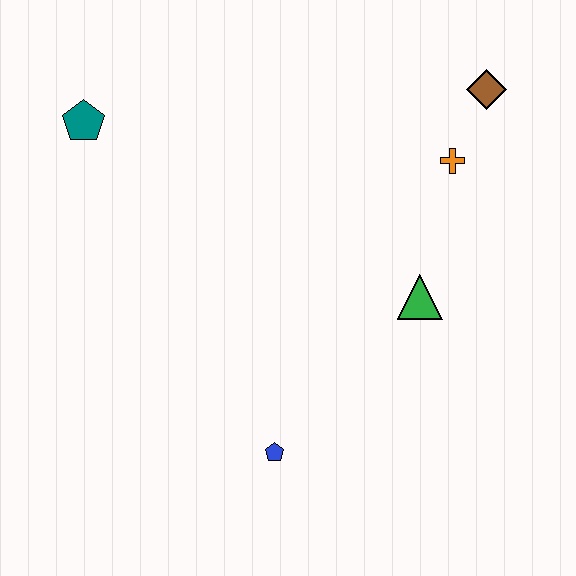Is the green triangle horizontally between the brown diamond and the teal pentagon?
Yes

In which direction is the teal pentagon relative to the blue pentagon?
The teal pentagon is above the blue pentagon.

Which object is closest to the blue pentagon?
The green triangle is closest to the blue pentagon.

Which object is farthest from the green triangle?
The teal pentagon is farthest from the green triangle.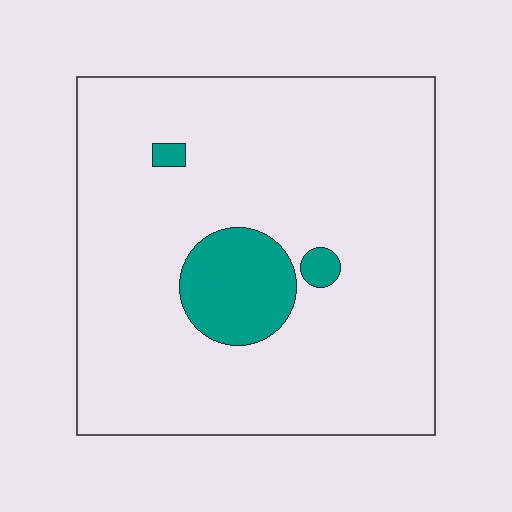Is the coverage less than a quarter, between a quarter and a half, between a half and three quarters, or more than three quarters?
Less than a quarter.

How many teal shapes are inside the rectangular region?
3.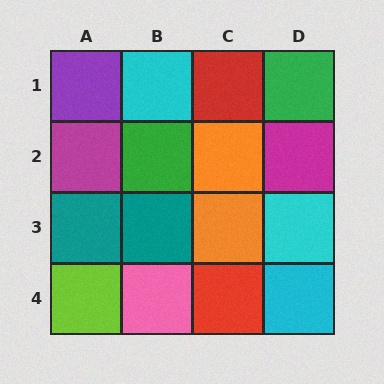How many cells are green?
2 cells are green.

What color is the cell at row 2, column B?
Green.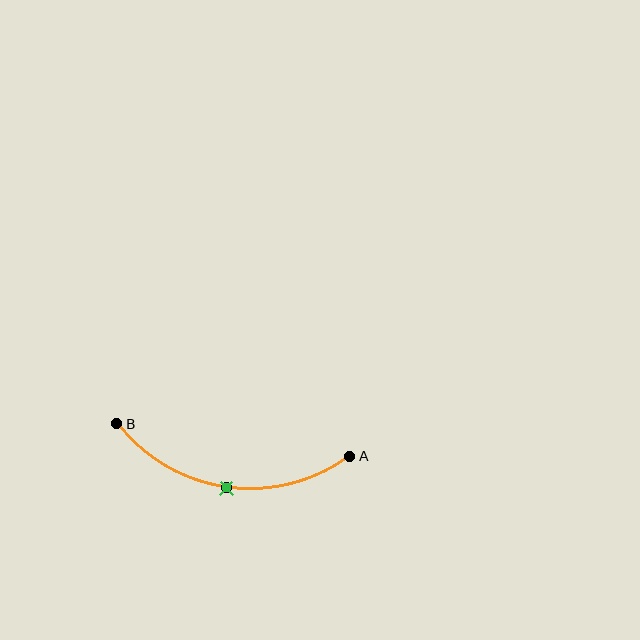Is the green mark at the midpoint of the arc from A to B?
Yes. The green mark lies on the arc at equal arc-length from both A and B — it is the arc midpoint.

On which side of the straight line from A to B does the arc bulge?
The arc bulges below the straight line connecting A and B.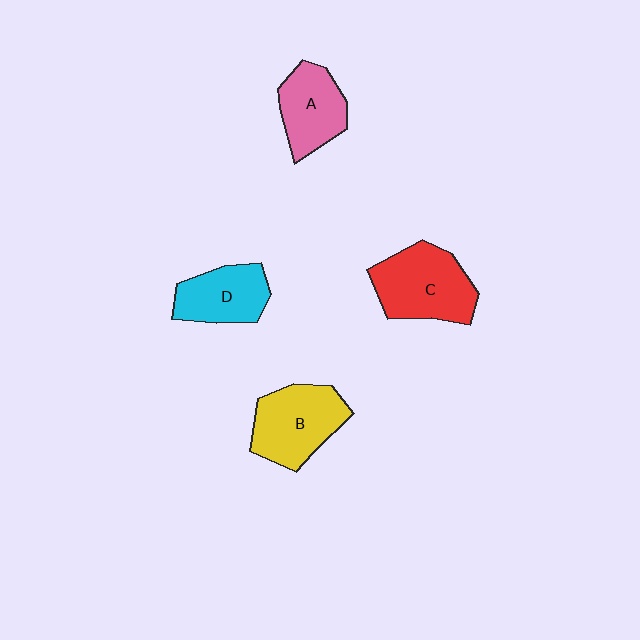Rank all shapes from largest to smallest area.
From largest to smallest: C (red), B (yellow), A (pink), D (cyan).